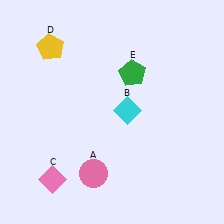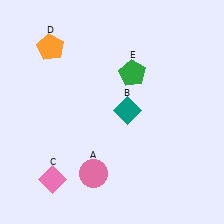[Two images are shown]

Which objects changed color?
B changed from cyan to teal. D changed from yellow to orange.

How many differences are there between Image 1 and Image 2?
There are 2 differences between the two images.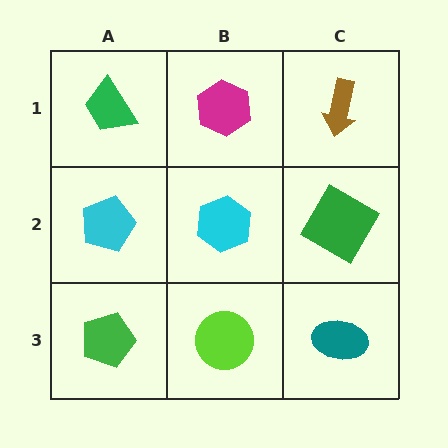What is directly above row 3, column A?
A cyan pentagon.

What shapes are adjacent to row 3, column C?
A green square (row 2, column C), a lime circle (row 3, column B).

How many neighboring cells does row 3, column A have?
2.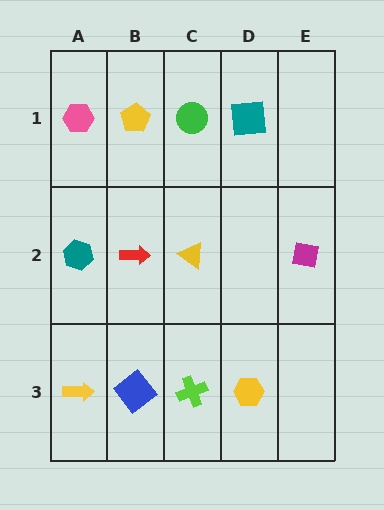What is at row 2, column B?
A red arrow.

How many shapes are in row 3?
4 shapes.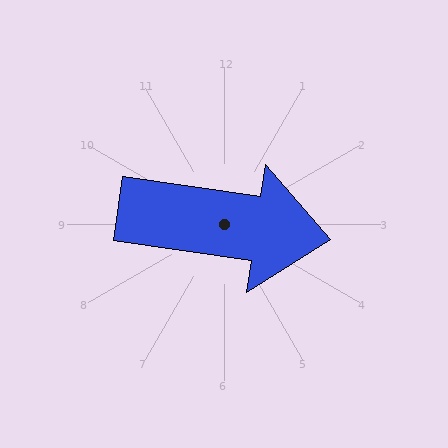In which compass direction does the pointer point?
East.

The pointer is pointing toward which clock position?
Roughly 3 o'clock.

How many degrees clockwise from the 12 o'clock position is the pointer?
Approximately 98 degrees.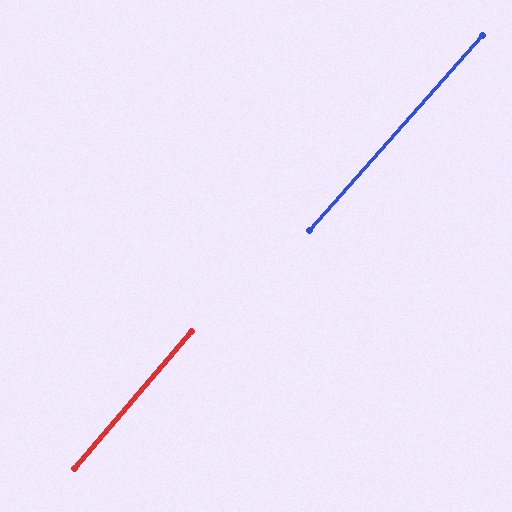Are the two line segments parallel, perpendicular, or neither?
Parallel — their directions differ by only 0.8°.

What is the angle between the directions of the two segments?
Approximately 1 degree.